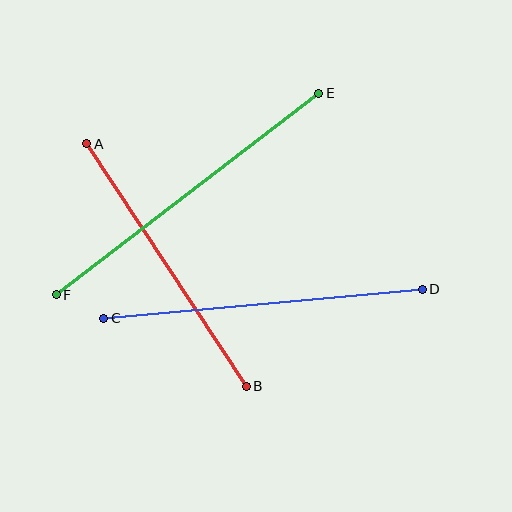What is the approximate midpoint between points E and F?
The midpoint is at approximately (187, 194) pixels.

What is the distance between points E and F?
The distance is approximately 331 pixels.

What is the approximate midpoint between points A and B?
The midpoint is at approximately (166, 265) pixels.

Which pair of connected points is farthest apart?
Points E and F are farthest apart.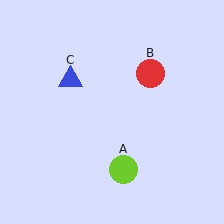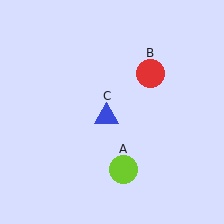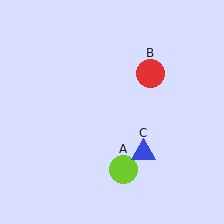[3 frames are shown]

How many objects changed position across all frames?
1 object changed position: blue triangle (object C).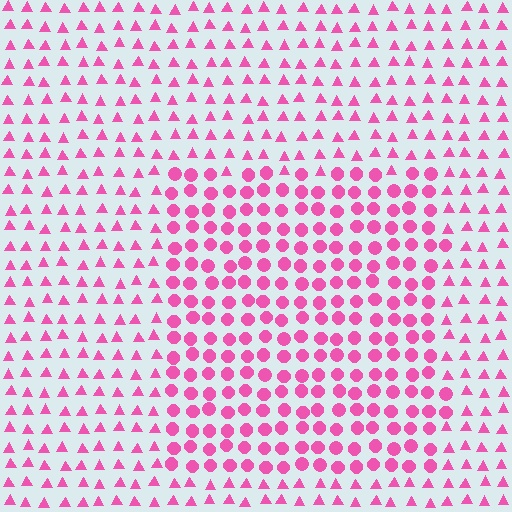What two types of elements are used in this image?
The image uses circles inside the rectangle region and triangles outside it.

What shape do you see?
I see a rectangle.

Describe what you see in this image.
The image is filled with small pink elements arranged in a uniform grid. A rectangle-shaped region contains circles, while the surrounding area contains triangles. The boundary is defined purely by the change in element shape.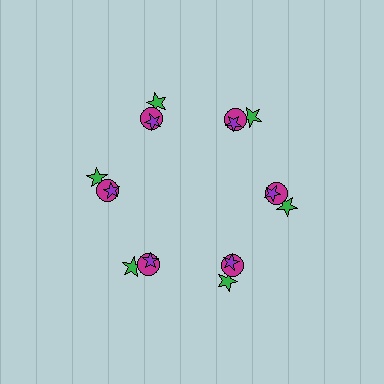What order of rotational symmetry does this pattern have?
This pattern has 6-fold rotational symmetry.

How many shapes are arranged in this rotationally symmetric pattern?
There are 18 shapes, arranged in 6 groups of 3.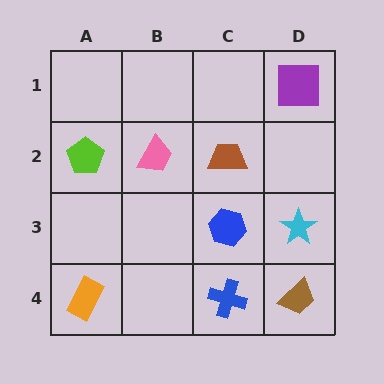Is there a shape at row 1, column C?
No, that cell is empty.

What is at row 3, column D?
A cyan star.